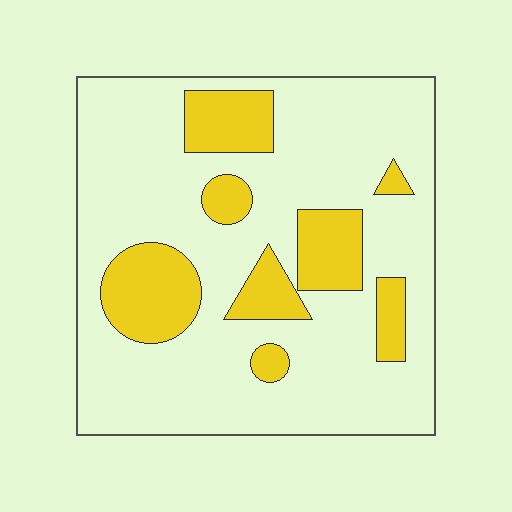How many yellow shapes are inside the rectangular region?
8.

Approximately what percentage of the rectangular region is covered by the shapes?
Approximately 25%.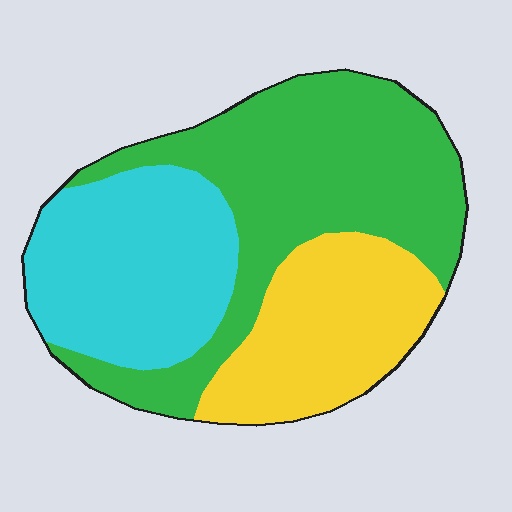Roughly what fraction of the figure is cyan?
Cyan covers about 30% of the figure.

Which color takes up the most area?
Green, at roughly 45%.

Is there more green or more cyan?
Green.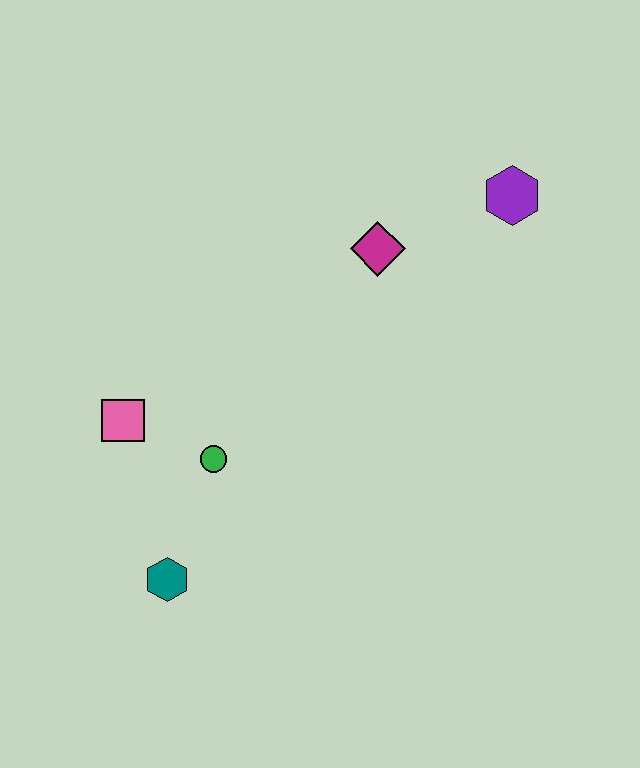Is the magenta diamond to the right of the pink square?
Yes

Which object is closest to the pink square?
The green circle is closest to the pink square.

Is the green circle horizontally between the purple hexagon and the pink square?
Yes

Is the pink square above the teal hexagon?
Yes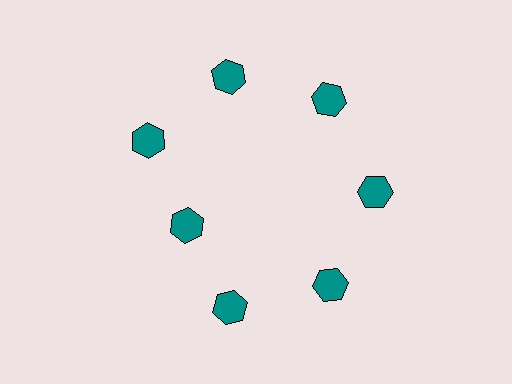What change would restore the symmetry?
The symmetry would be restored by moving it outward, back onto the ring so that all 7 hexagons sit at equal angles and equal distance from the center.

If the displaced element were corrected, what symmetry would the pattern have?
It would have 7-fold rotational symmetry — the pattern would map onto itself every 51 degrees.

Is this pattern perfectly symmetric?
No. The 7 teal hexagons are arranged in a ring, but one element near the 8 o'clock position is pulled inward toward the center, breaking the 7-fold rotational symmetry.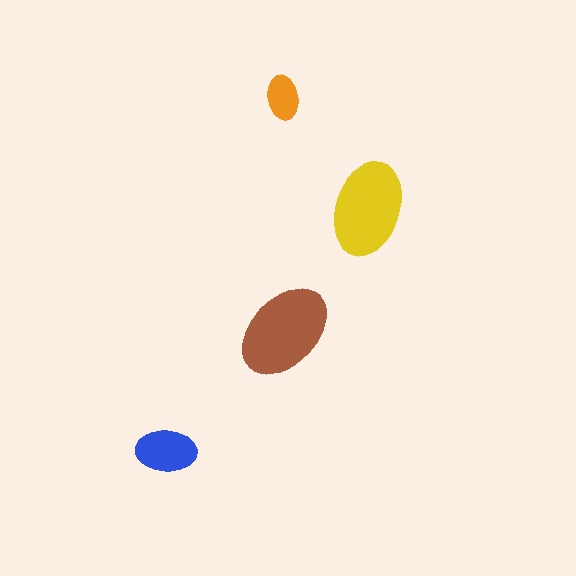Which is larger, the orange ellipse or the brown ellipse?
The brown one.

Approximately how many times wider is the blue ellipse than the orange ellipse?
About 1.5 times wider.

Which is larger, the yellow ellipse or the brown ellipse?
The brown one.